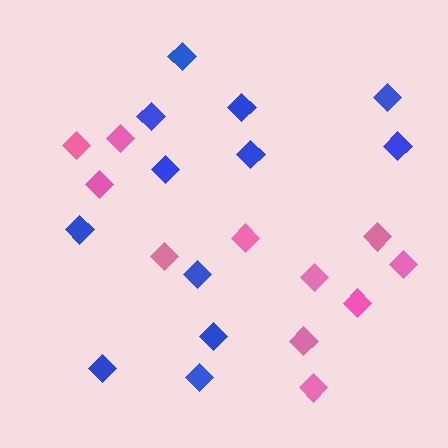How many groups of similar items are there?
There are 2 groups: one group of pink diamonds (11) and one group of blue diamonds (12).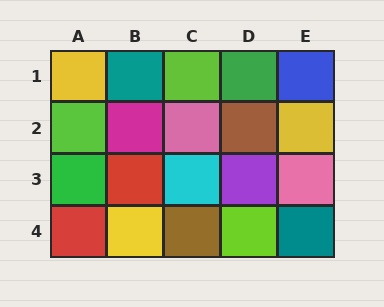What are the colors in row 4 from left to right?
Red, yellow, brown, lime, teal.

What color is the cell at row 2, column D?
Brown.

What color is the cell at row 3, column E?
Pink.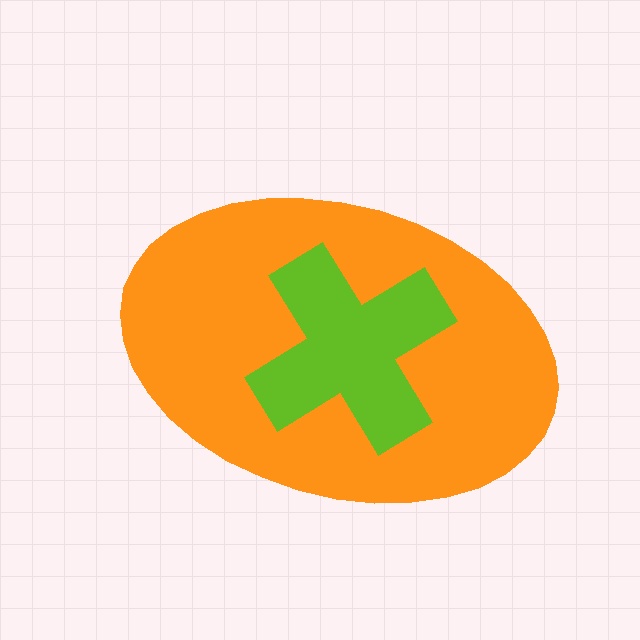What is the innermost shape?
The lime cross.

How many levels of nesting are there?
2.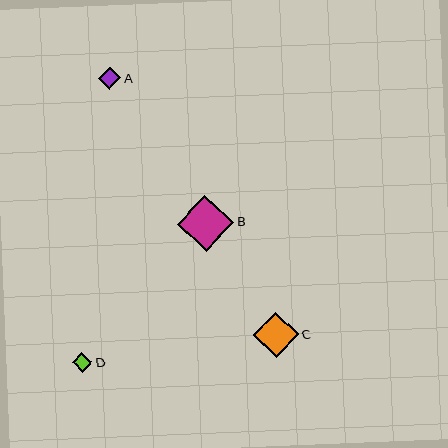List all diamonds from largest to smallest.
From largest to smallest: B, C, A, D.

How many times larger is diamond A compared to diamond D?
Diamond A is approximately 1.1 times the size of diamond D.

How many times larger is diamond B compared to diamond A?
Diamond B is approximately 2.5 times the size of diamond A.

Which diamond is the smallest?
Diamond D is the smallest with a size of approximately 20 pixels.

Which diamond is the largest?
Diamond B is the largest with a size of approximately 56 pixels.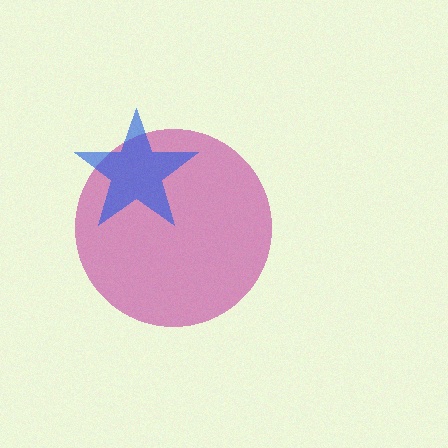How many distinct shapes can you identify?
There are 2 distinct shapes: a magenta circle, a blue star.